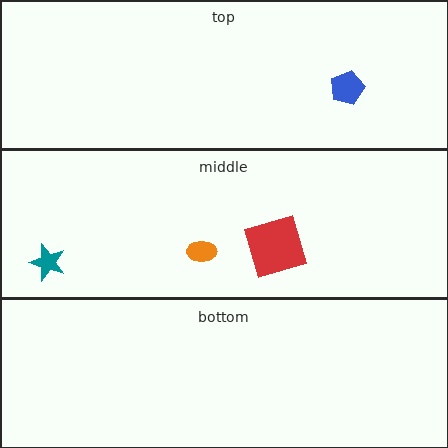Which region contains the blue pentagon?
The top region.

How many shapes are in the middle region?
3.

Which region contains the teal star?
The middle region.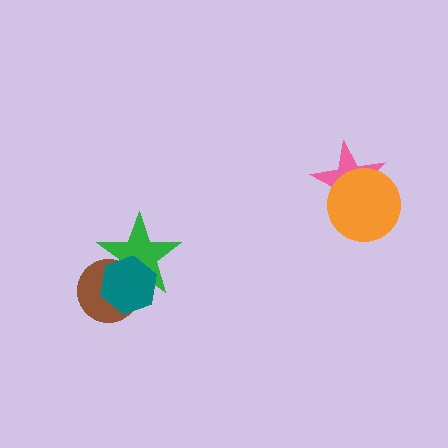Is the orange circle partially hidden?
No, no other shape covers it.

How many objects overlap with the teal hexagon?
2 objects overlap with the teal hexagon.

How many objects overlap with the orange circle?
1 object overlaps with the orange circle.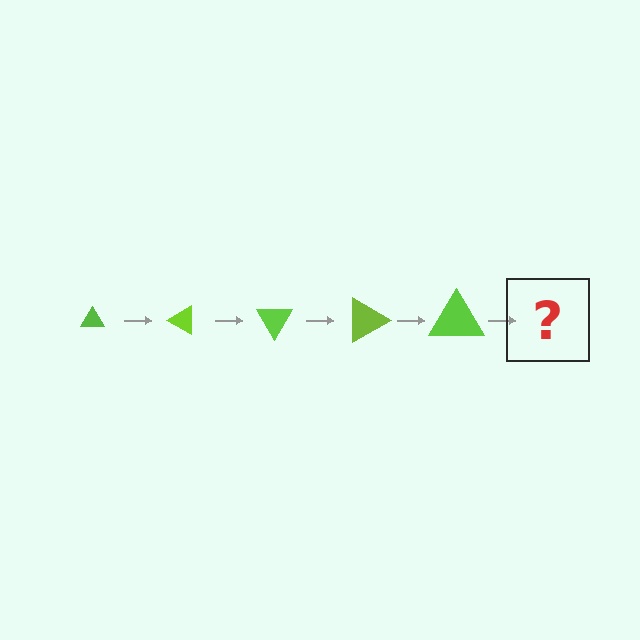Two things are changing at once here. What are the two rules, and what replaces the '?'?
The two rules are that the triangle grows larger each step and it rotates 30 degrees each step. The '?' should be a triangle, larger than the previous one and rotated 150 degrees from the start.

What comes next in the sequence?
The next element should be a triangle, larger than the previous one and rotated 150 degrees from the start.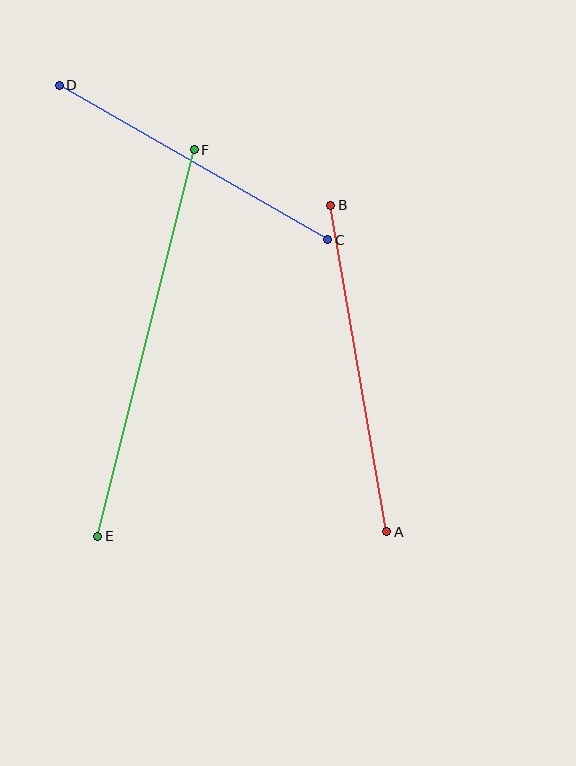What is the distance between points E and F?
The distance is approximately 398 pixels.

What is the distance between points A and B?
The distance is approximately 331 pixels.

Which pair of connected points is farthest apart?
Points E and F are farthest apart.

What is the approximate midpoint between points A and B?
The midpoint is at approximately (359, 368) pixels.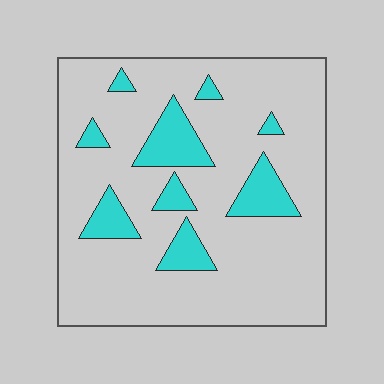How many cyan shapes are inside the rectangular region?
9.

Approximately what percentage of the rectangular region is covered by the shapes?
Approximately 15%.